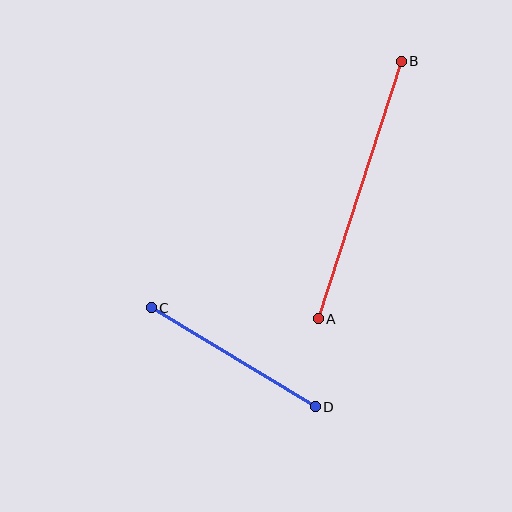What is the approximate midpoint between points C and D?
The midpoint is at approximately (233, 357) pixels.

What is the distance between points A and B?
The distance is approximately 271 pixels.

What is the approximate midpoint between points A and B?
The midpoint is at approximately (360, 190) pixels.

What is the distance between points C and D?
The distance is approximately 191 pixels.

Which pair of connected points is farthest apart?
Points A and B are farthest apart.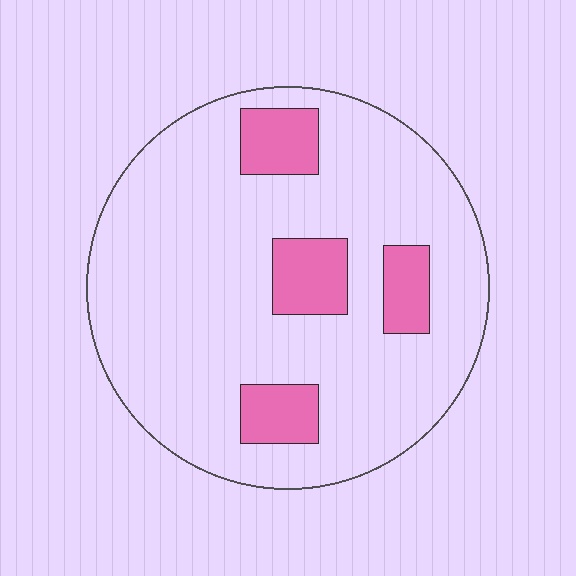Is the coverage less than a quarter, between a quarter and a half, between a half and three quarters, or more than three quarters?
Less than a quarter.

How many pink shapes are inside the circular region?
4.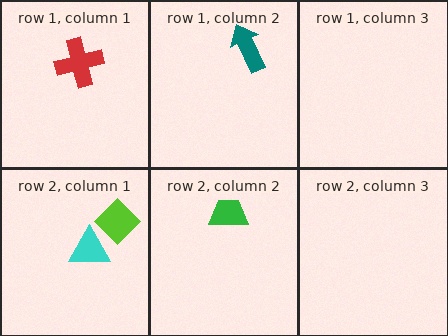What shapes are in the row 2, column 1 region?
The lime diamond, the cyan triangle.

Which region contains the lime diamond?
The row 2, column 1 region.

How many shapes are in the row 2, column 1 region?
2.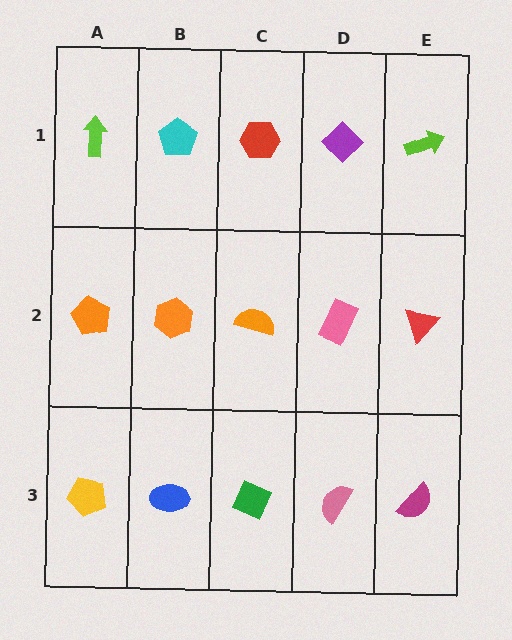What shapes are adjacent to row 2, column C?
A red hexagon (row 1, column C), a green diamond (row 3, column C), an orange hexagon (row 2, column B), a pink rectangle (row 2, column D).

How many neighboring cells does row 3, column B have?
3.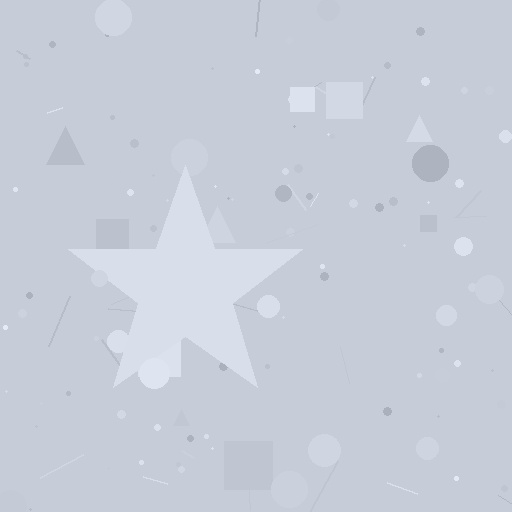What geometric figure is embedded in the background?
A star is embedded in the background.